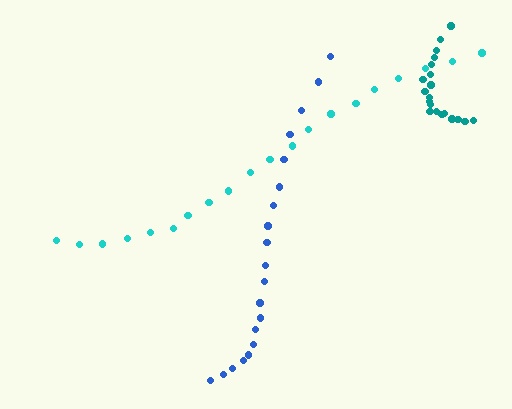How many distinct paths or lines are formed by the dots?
There are 3 distinct paths.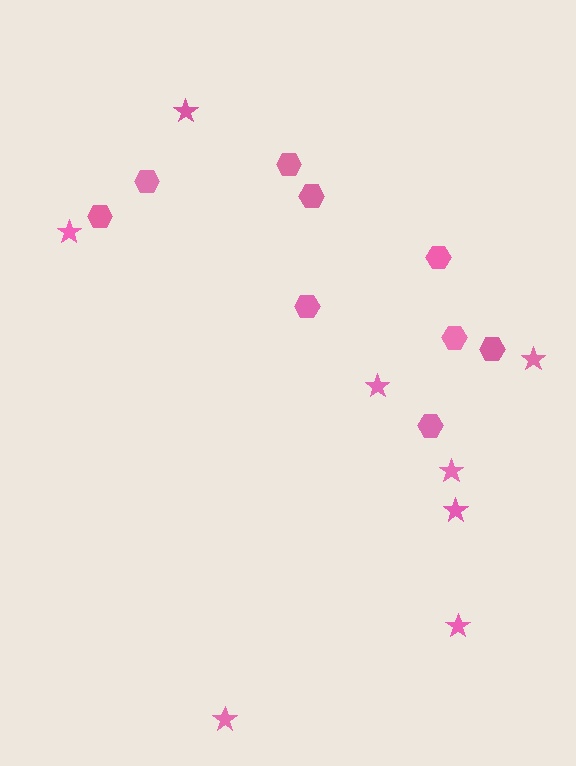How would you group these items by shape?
There are 2 groups: one group of hexagons (9) and one group of stars (8).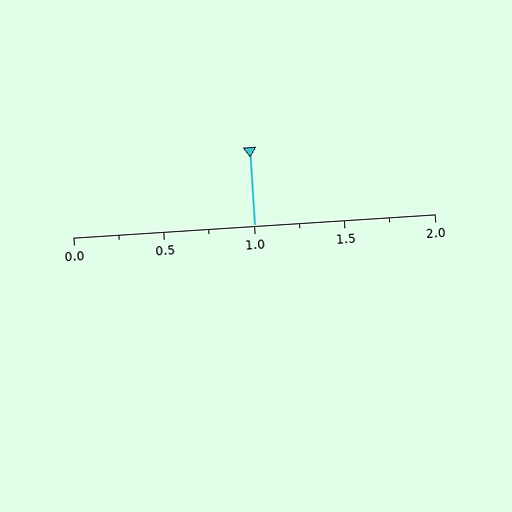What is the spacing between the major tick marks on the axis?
The major ticks are spaced 0.5 apart.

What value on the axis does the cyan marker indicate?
The marker indicates approximately 1.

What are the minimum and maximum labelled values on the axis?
The axis runs from 0.0 to 2.0.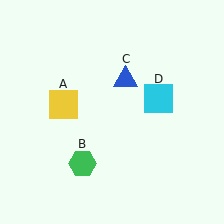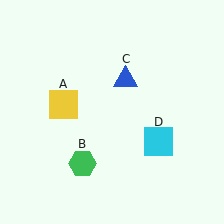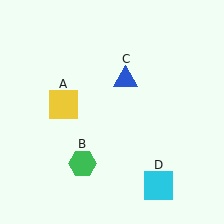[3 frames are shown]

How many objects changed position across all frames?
1 object changed position: cyan square (object D).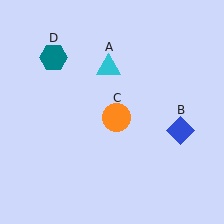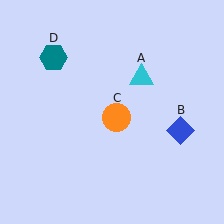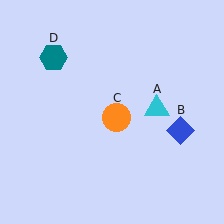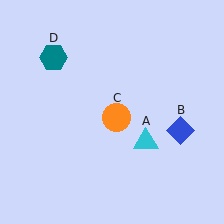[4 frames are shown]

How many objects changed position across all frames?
1 object changed position: cyan triangle (object A).